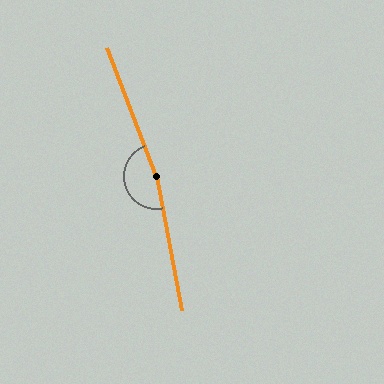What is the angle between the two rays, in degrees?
Approximately 169 degrees.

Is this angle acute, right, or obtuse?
It is obtuse.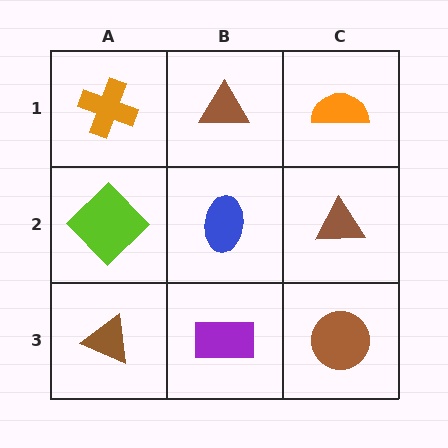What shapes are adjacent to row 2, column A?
An orange cross (row 1, column A), a brown triangle (row 3, column A), a blue ellipse (row 2, column B).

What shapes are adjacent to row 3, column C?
A brown triangle (row 2, column C), a purple rectangle (row 3, column B).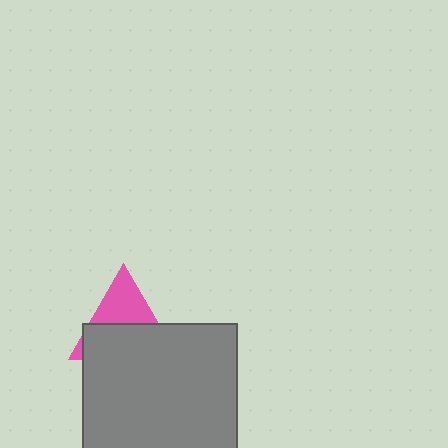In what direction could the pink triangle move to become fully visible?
The pink triangle could move up. That would shift it out from behind the gray rectangle entirely.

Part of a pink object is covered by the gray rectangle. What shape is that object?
It is a triangle.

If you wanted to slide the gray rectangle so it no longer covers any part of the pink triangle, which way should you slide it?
Slide it down — that is the most direct way to separate the two shapes.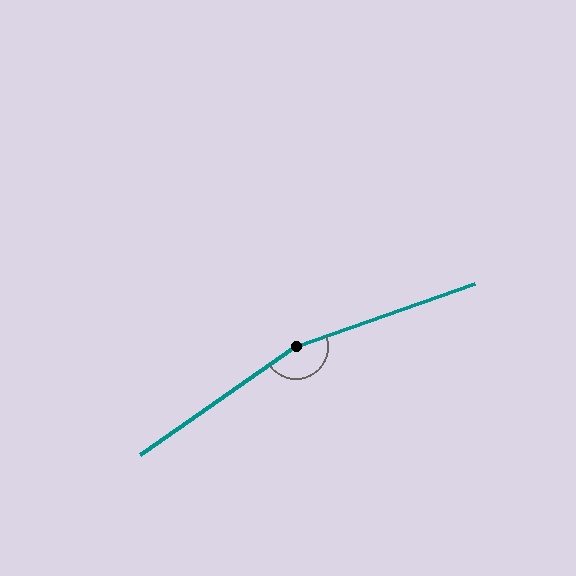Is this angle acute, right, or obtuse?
It is obtuse.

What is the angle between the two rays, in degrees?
Approximately 165 degrees.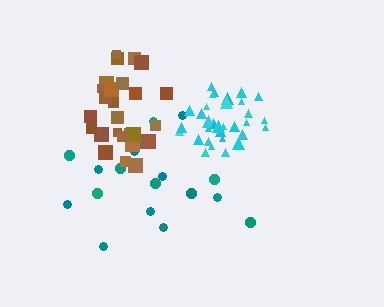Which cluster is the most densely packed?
Cyan.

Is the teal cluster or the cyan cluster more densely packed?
Cyan.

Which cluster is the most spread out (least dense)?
Teal.